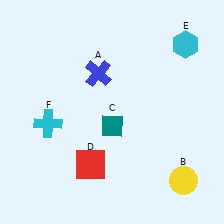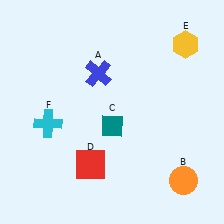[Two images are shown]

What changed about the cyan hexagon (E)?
In Image 1, E is cyan. In Image 2, it changed to yellow.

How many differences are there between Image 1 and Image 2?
There are 2 differences between the two images.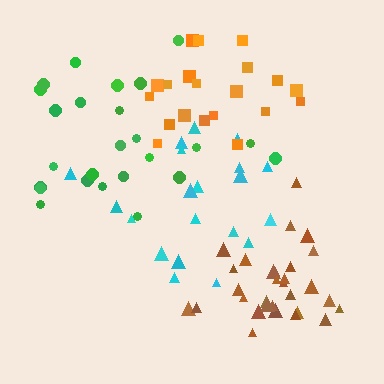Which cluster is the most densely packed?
Brown.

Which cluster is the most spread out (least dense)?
Cyan.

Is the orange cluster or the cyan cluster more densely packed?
Orange.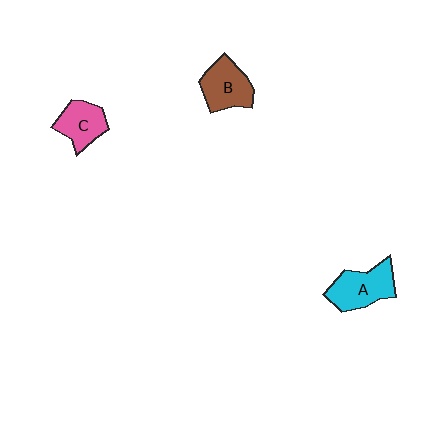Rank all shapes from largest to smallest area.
From largest to smallest: A (cyan), B (brown), C (pink).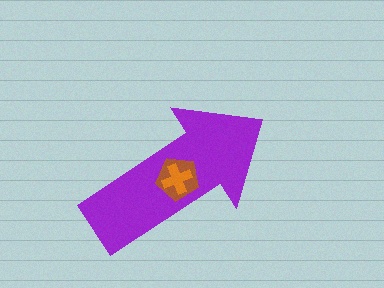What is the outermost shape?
The purple arrow.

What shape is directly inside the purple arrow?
The brown pentagon.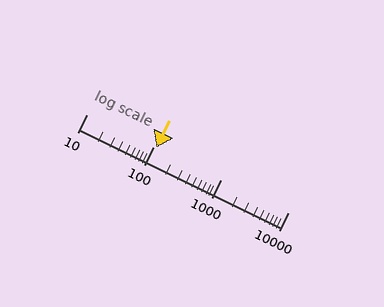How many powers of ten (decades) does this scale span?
The scale spans 3 decades, from 10 to 10000.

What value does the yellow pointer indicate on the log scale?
The pointer indicates approximately 110.